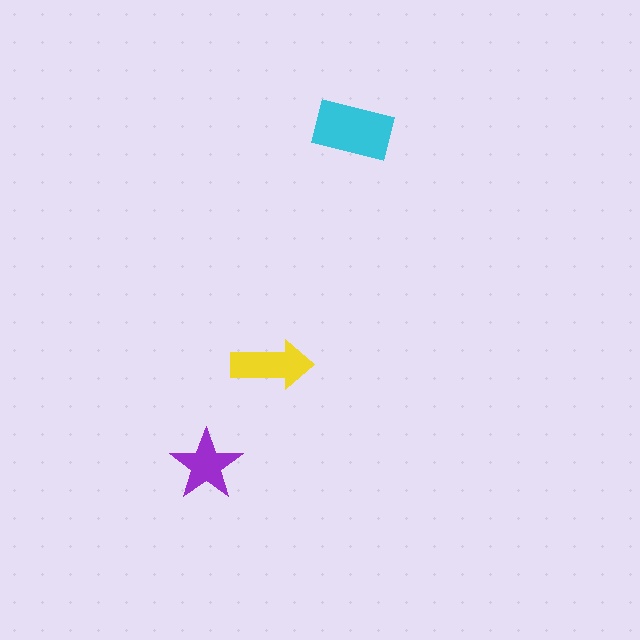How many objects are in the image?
There are 3 objects in the image.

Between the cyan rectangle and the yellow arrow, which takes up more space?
The cyan rectangle.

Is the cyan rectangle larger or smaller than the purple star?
Larger.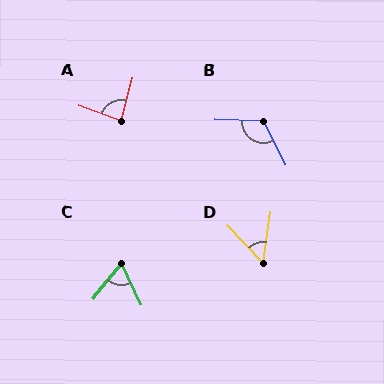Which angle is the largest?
B, at approximately 119 degrees.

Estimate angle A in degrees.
Approximately 85 degrees.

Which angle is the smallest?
D, at approximately 52 degrees.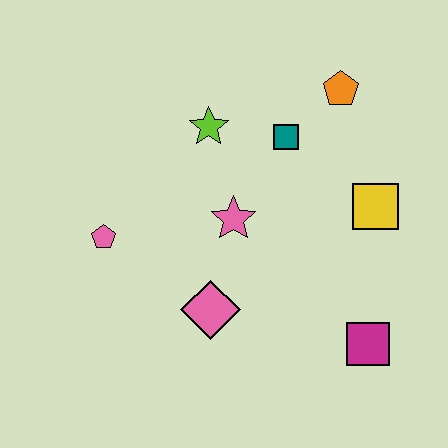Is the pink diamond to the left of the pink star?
Yes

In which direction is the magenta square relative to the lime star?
The magenta square is below the lime star.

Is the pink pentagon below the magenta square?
No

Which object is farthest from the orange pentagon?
The pink pentagon is farthest from the orange pentagon.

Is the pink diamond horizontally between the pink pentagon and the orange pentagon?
Yes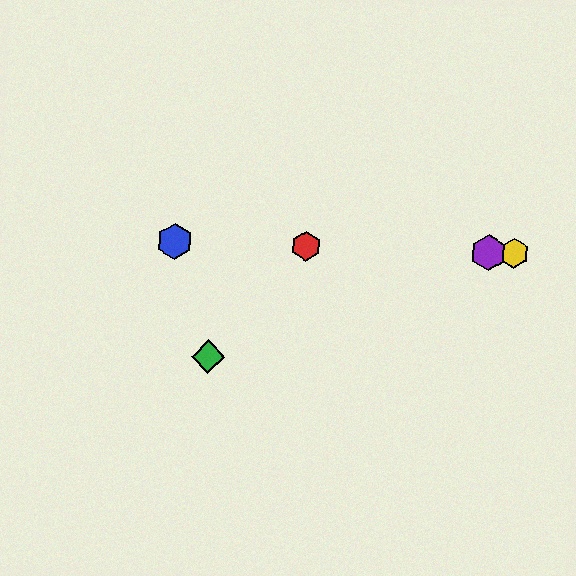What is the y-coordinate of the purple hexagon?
The purple hexagon is at y≈253.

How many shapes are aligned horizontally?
4 shapes (the red hexagon, the blue hexagon, the yellow hexagon, the purple hexagon) are aligned horizontally.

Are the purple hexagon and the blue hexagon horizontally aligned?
Yes, both are at y≈253.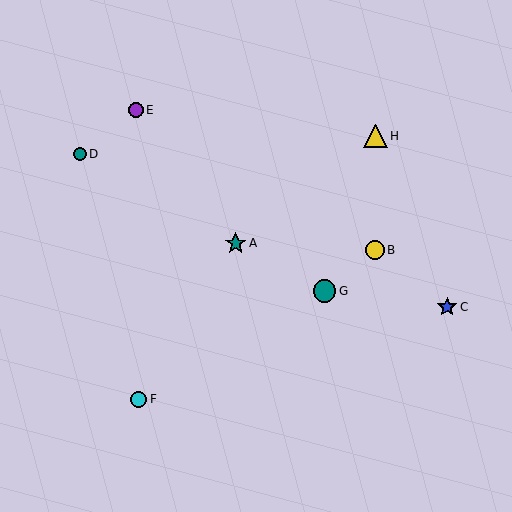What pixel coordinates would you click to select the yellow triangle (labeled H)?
Click at (376, 136) to select the yellow triangle H.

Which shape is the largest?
The yellow triangle (labeled H) is the largest.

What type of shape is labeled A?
Shape A is a teal star.